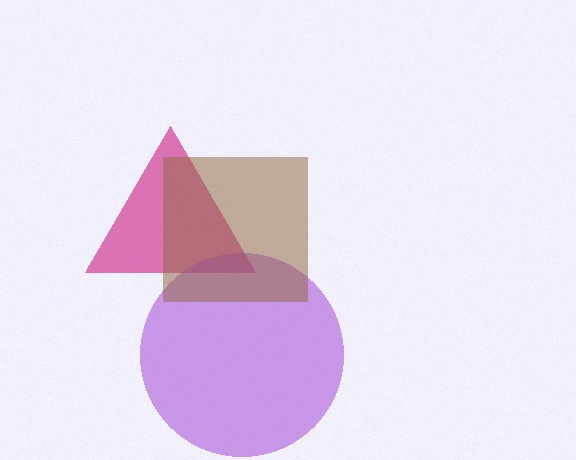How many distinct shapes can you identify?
There are 3 distinct shapes: a magenta triangle, a purple circle, a brown square.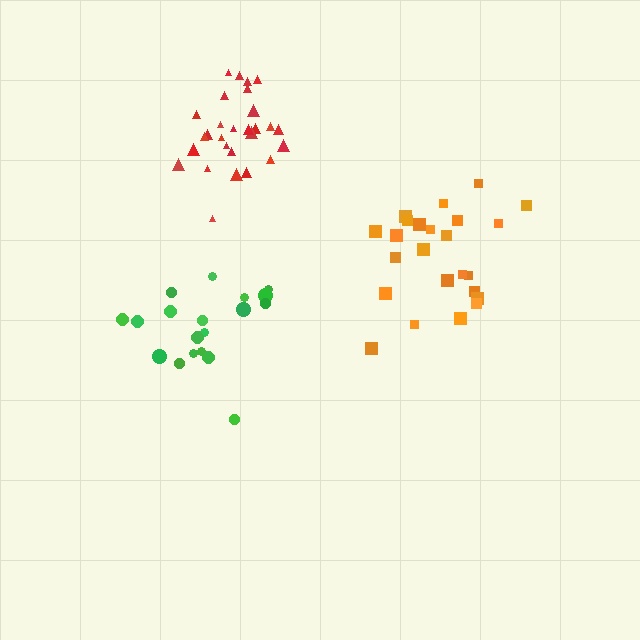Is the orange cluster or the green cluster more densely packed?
Green.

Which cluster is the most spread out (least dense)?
Orange.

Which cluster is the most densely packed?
Red.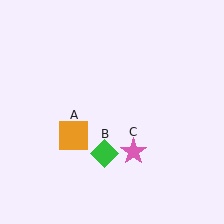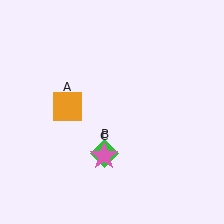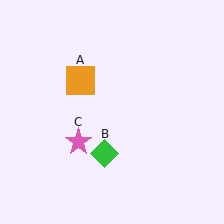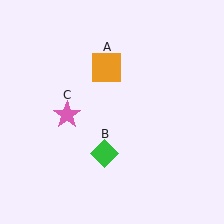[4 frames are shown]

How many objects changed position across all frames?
2 objects changed position: orange square (object A), pink star (object C).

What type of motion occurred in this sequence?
The orange square (object A), pink star (object C) rotated clockwise around the center of the scene.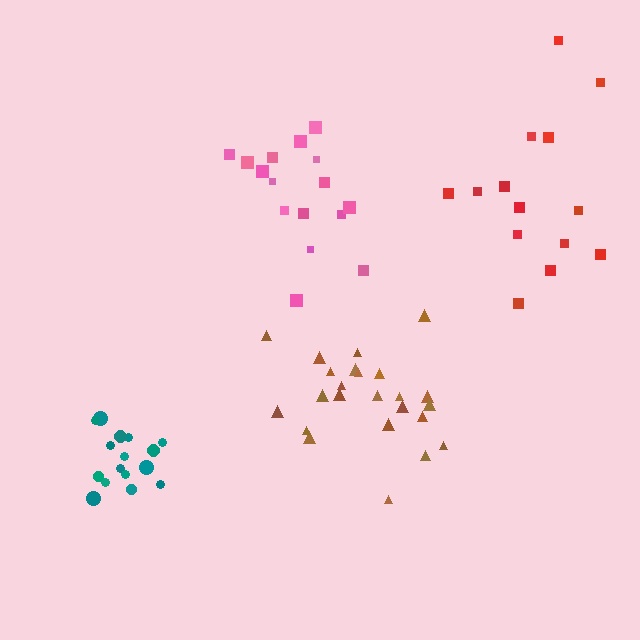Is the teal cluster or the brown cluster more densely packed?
Teal.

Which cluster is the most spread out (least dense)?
Red.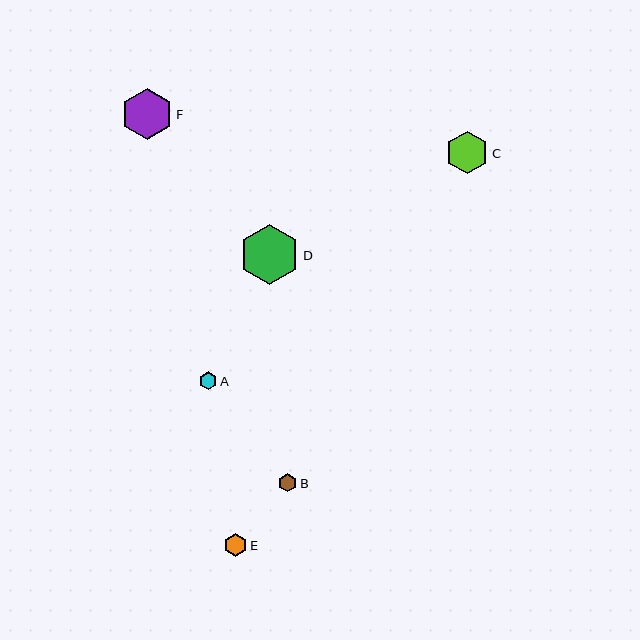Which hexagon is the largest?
Hexagon D is the largest with a size of approximately 60 pixels.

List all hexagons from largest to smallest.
From largest to smallest: D, F, C, E, B, A.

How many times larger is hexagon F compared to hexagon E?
Hexagon F is approximately 2.2 times the size of hexagon E.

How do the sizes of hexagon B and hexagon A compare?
Hexagon B and hexagon A are approximately the same size.